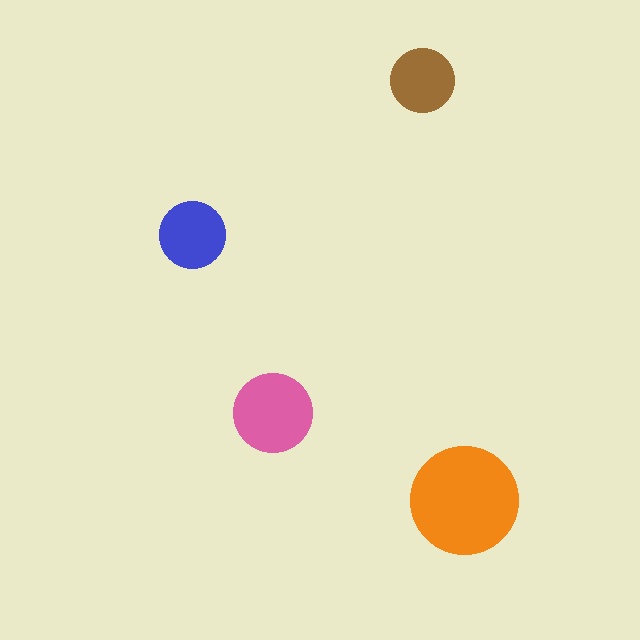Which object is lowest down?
The orange circle is bottommost.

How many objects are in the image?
There are 4 objects in the image.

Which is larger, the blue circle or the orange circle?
The orange one.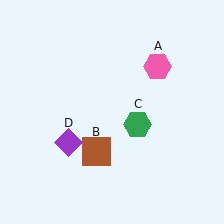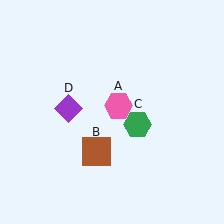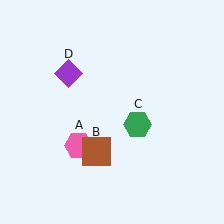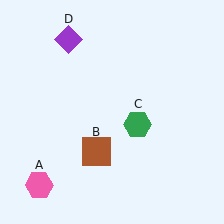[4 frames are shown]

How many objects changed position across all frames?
2 objects changed position: pink hexagon (object A), purple diamond (object D).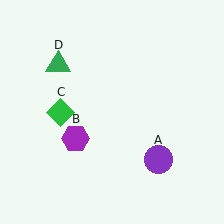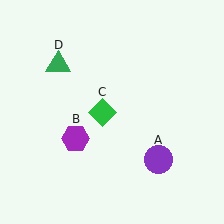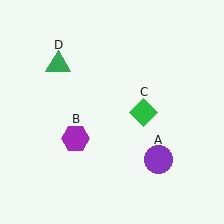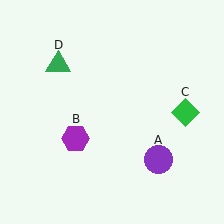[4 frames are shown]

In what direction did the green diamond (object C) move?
The green diamond (object C) moved right.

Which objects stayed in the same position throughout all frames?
Purple circle (object A) and purple hexagon (object B) and green triangle (object D) remained stationary.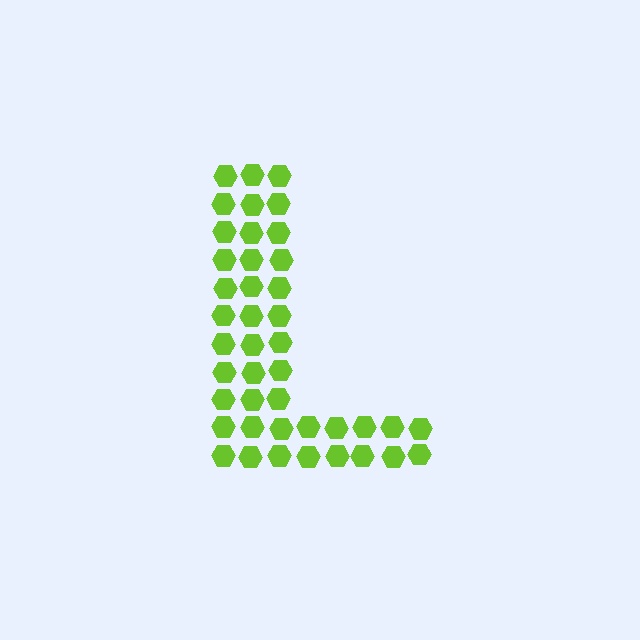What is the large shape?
The large shape is the letter L.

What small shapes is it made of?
It is made of small hexagons.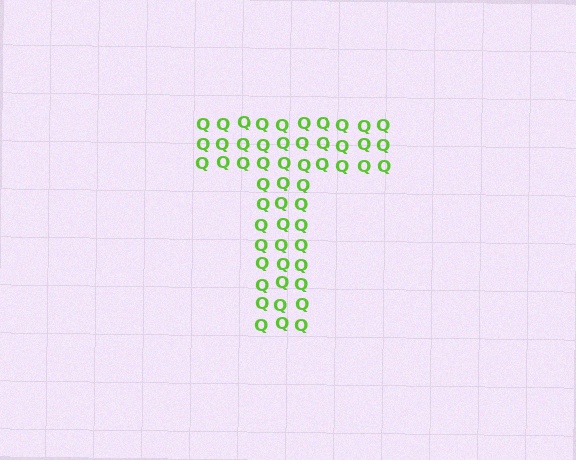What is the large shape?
The large shape is the letter T.